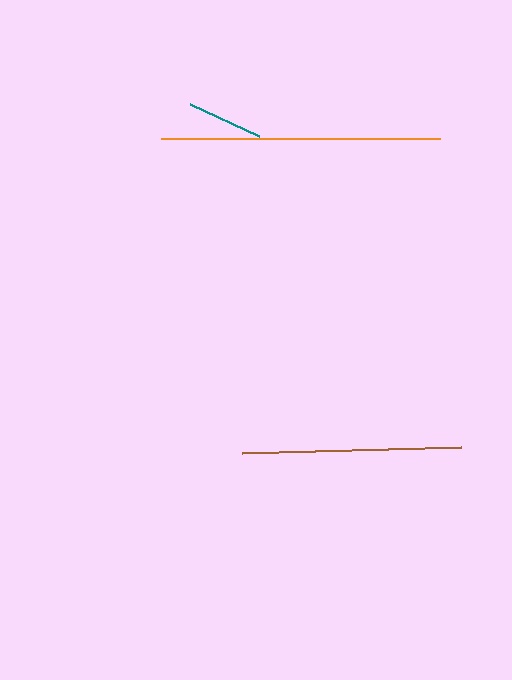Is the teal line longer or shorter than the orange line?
The orange line is longer than the teal line.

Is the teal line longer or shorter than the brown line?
The brown line is longer than the teal line.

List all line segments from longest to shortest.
From longest to shortest: orange, brown, teal.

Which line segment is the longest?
The orange line is the longest at approximately 279 pixels.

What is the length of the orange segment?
The orange segment is approximately 279 pixels long.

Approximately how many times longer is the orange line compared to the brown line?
The orange line is approximately 1.3 times the length of the brown line.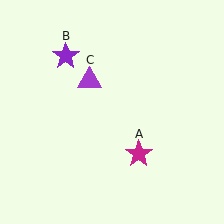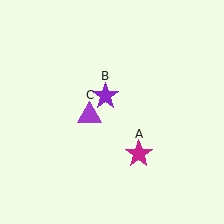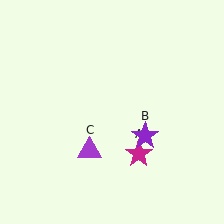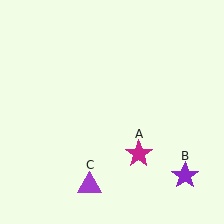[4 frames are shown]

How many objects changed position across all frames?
2 objects changed position: purple star (object B), purple triangle (object C).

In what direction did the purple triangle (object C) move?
The purple triangle (object C) moved down.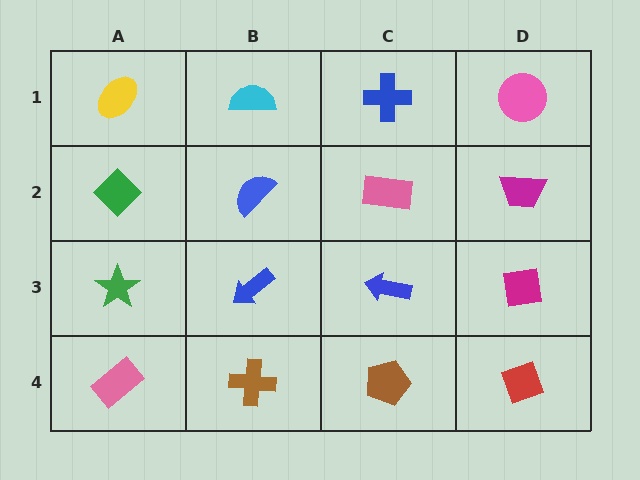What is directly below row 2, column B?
A blue arrow.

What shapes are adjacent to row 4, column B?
A blue arrow (row 3, column B), a pink rectangle (row 4, column A), a brown pentagon (row 4, column C).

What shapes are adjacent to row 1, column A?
A green diamond (row 2, column A), a cyan semicircle (row 1, column B).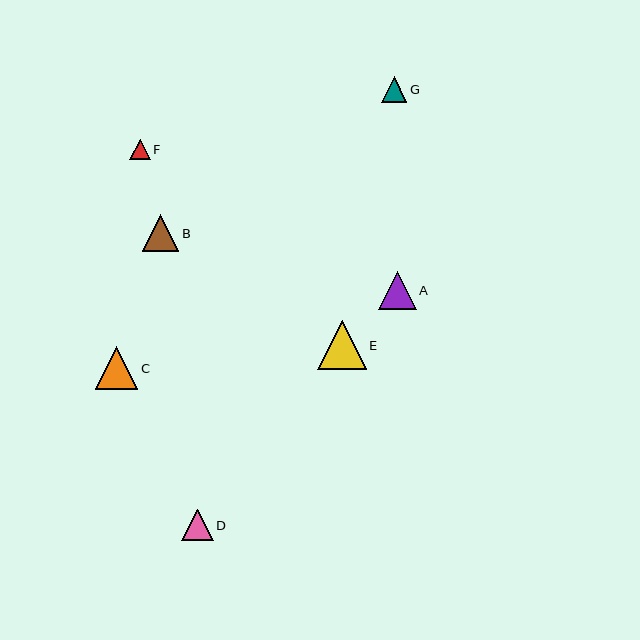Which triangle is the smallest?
Triangle F is the smallest with a size of approximately 21 pixels.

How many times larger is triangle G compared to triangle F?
Triangle G is approximately 1.2 times the size of triangle F.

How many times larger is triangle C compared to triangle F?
Triangle C is approximately 2.0 times the size of triangle F.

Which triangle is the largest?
Triangle E is the largest with a size of approximately 49 pixels.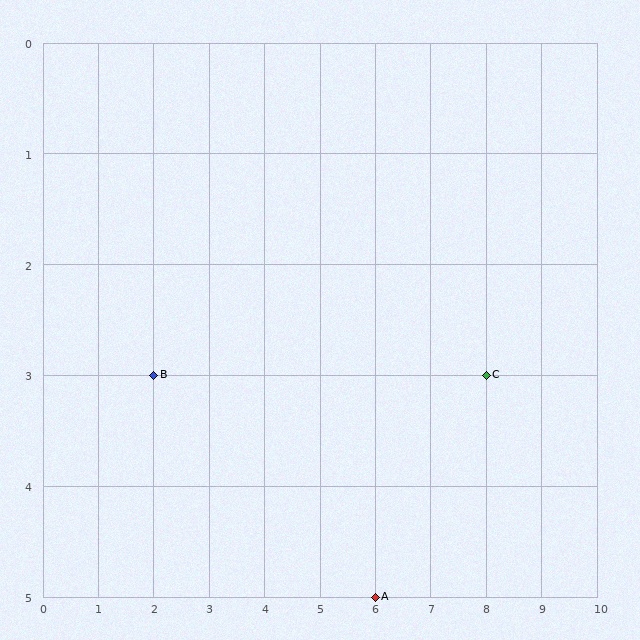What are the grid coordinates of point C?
Point C is at grid coordinates (8, 3).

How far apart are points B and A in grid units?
Points B and A are 4 columns and 2 rows apart (about 4.5 grid units diagonally).